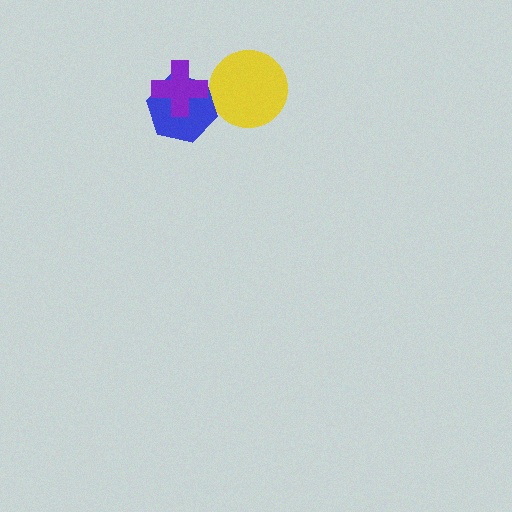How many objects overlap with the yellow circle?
0 objects overlap with the yellow circle.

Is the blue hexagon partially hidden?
Yes, it is partially covered by another shape.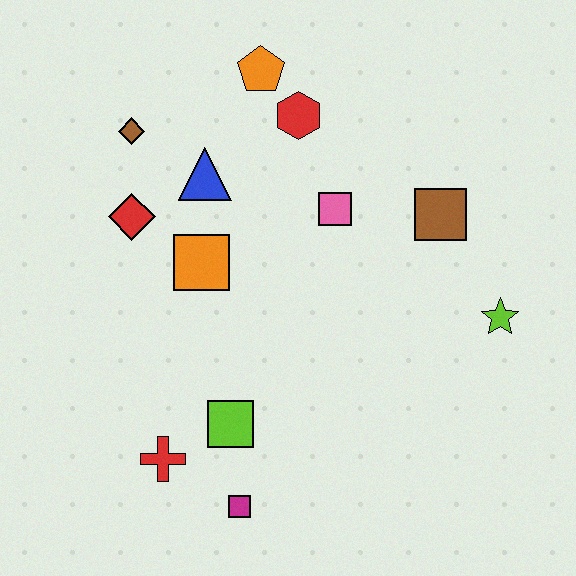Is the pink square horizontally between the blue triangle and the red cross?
No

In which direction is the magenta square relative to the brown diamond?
The magenta square is below the brown diamond.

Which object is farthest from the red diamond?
The lime star is farthest from the red diamond.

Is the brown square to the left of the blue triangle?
No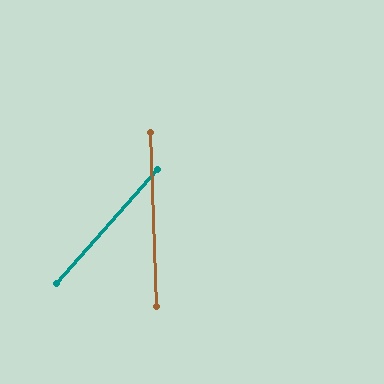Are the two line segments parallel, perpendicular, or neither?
Neither parallel nor perpendicular — they differ by about 43°.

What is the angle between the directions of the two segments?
Approximately 43 degrees.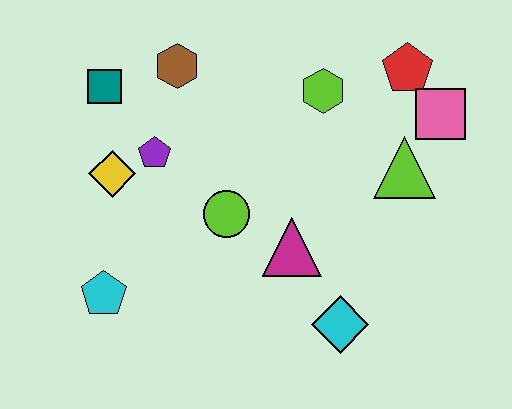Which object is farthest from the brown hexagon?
The cyan diamond is farthest from the brown hexagon.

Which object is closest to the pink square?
The red pentagon is closest to the pink square.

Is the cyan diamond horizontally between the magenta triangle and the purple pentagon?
No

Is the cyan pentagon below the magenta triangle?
Yes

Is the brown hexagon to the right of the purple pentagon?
Yes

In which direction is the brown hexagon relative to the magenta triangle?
The brown hexagon is above the magenta triangle.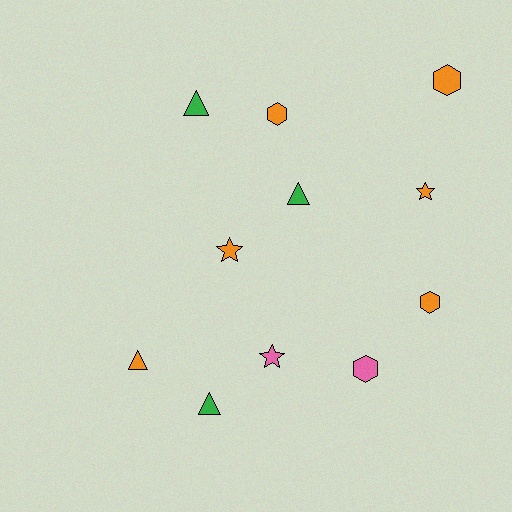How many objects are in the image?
There are 11 objects.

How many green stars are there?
There are no green stars.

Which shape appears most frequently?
Hexagon, with 4 objects.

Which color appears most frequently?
Orange, with 6 objects.